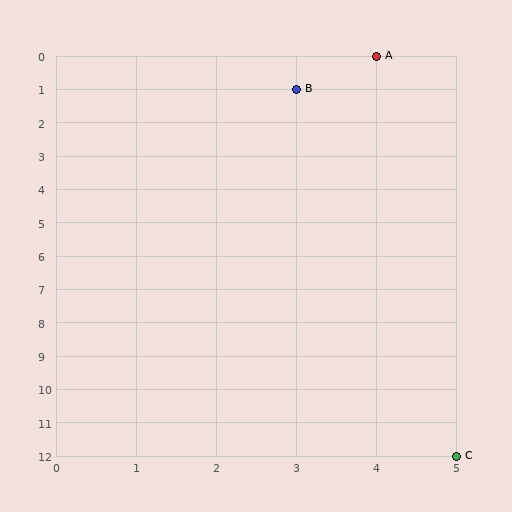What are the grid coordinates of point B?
Point B is at grid coordinates (3, 1).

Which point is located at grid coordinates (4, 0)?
Point A is at (4, 0).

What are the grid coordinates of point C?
Point C is at grid coordinates (5, 12).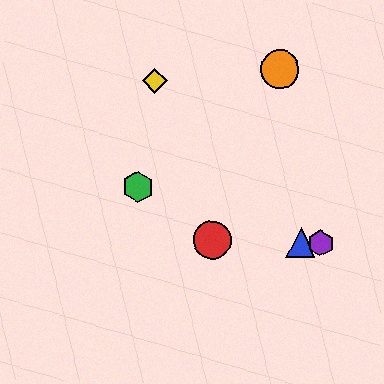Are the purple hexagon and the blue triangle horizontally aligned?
Yes, both are at y≈243.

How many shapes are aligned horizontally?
3 shapes (the red circle, the blue triangle, the purple hexagon) are aligned horizontally.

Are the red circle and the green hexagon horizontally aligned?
No, the red circle is at y≈240 and the green hexagon is at y≈187.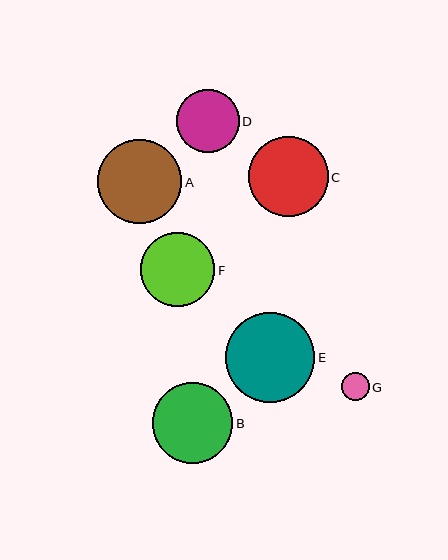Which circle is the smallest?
Circle G is the smallest with a size of approximately 28 pixels.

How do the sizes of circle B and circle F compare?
Circle B and circle F are approximately the same size.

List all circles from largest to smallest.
From largest to smallest: E, A, B, C, F, D, G.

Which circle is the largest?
Circle E is the largest with a size of approximately 89 pixels.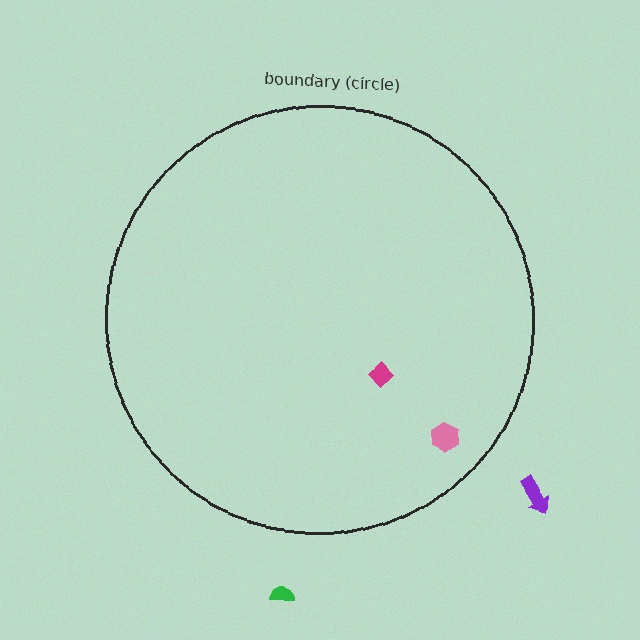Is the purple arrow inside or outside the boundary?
Outside.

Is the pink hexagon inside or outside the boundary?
Inside.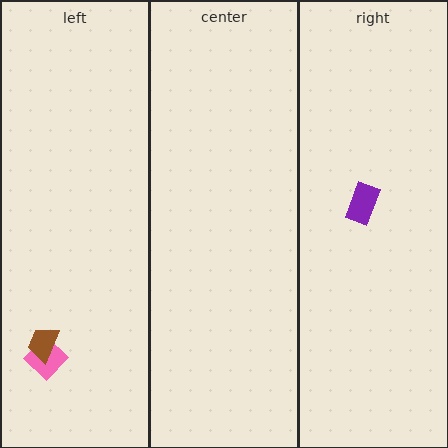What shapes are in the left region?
The pink diamond, the brown trapezoid.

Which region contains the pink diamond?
The left region.